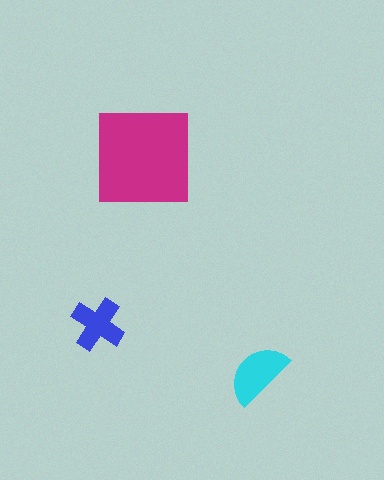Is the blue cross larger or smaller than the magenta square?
Smaller.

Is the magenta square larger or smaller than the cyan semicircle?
Larger.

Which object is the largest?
The magenta square.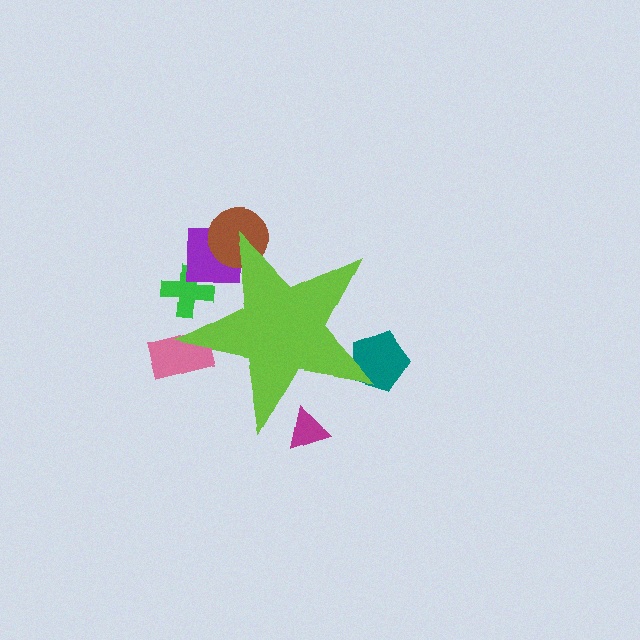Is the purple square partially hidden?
Yes, the purple square is partially hidden behind the lime star.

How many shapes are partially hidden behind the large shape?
6 shapes are partially hidden.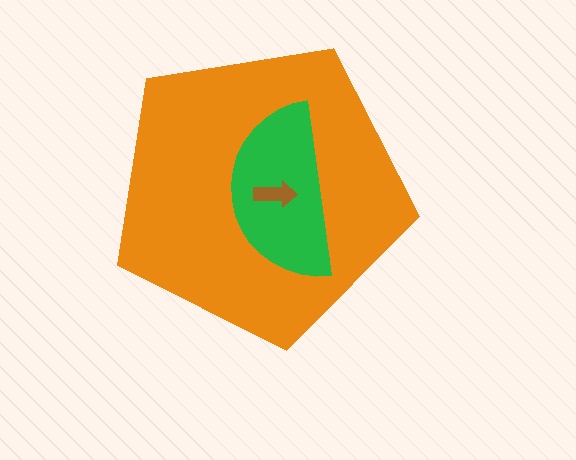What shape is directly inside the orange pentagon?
The green semicircle.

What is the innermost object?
The brown arrow.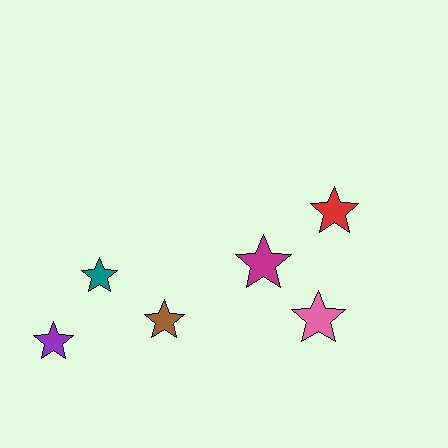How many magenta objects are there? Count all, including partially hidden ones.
There is 1 magenta object.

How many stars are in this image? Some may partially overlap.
There are 6 stars.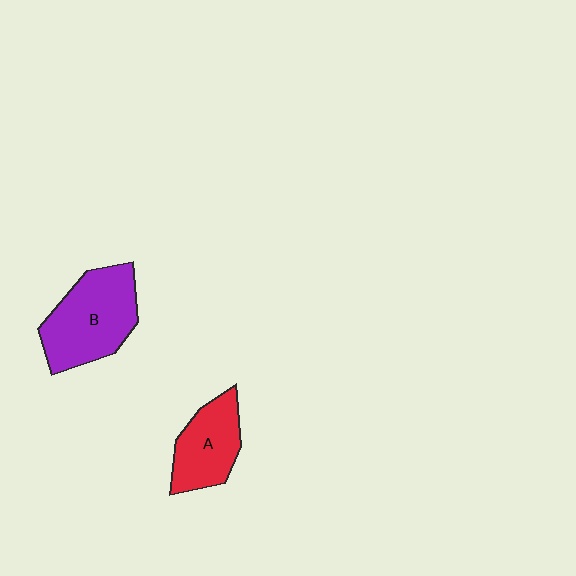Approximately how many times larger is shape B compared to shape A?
Approximately 1.4 times.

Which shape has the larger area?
Shape B (purple).